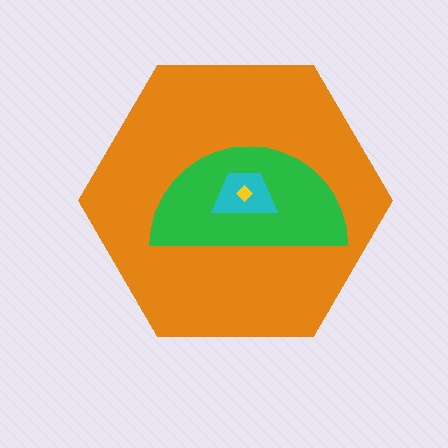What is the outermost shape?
The orange hexagon.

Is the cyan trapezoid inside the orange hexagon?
Yes.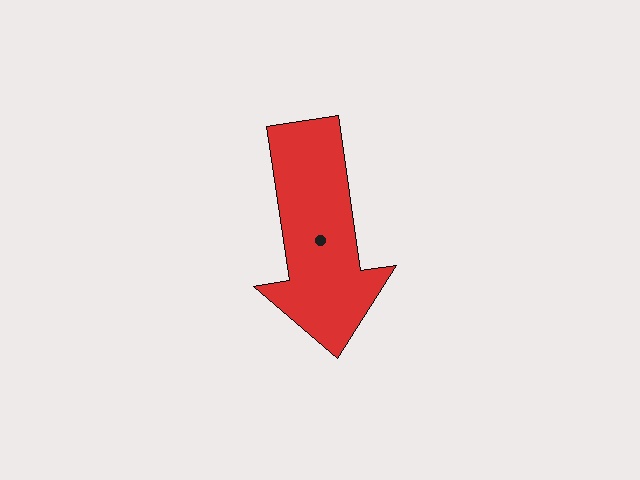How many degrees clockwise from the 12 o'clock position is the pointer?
Approximately 172 degrees.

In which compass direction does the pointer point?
South.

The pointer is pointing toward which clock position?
Roughly 6 o'clock.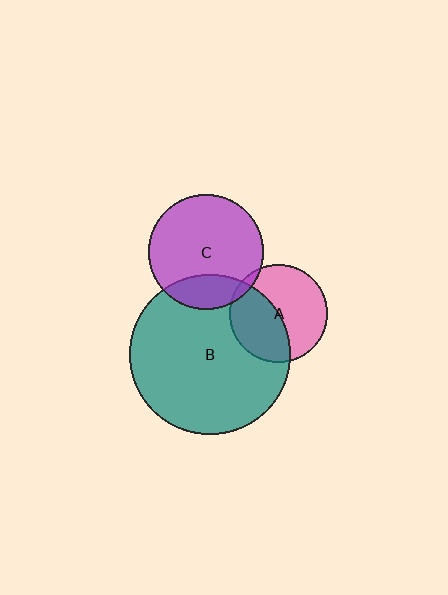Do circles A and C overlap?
Yes.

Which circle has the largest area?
Circle B (teal).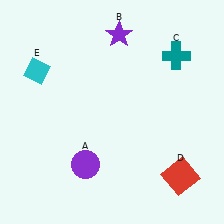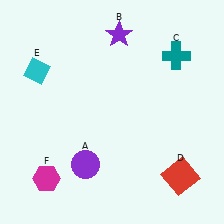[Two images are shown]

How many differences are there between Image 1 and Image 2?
There is 1 difference between the two images.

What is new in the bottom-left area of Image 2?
A magenta hexagon (F) was added in the bottom-left area of Image 2.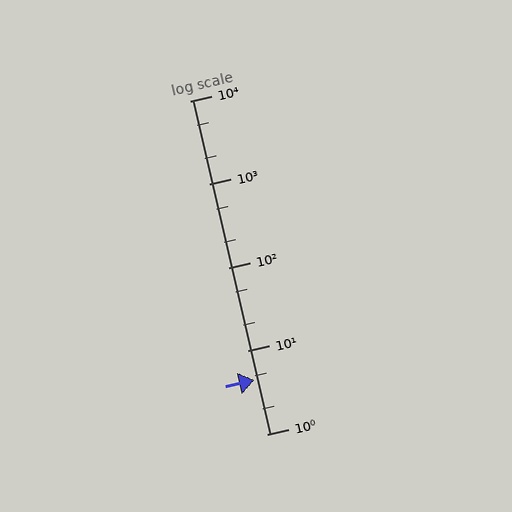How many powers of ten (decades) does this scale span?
The scale spans 4 decades, from 1 to 10000.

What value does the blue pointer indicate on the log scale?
The pointer indicates approximately 4.5.